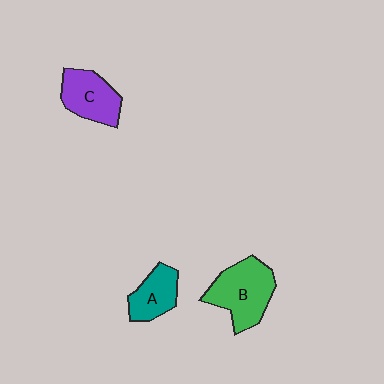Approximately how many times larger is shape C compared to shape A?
Approximately 1.2 times.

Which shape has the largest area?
Shape B (green).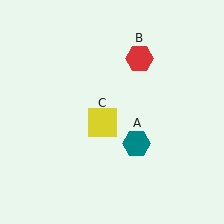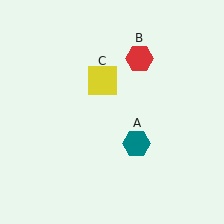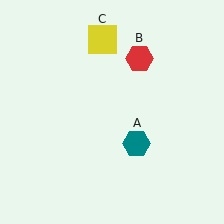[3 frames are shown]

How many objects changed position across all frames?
1 object changed position: yellow square (object C).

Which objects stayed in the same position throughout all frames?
Teal hexagon (object A) and red hexagon (object B) remained stationary.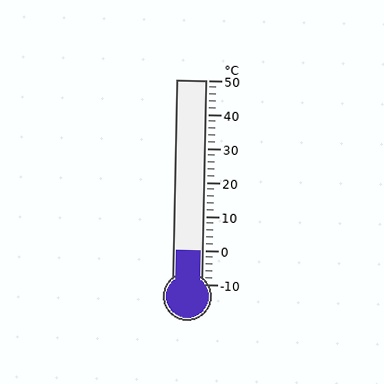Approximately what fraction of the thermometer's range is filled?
The thermometer is filled to approximately 15% of its range.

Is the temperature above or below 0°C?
The temperature is at 0°C.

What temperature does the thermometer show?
The thermometer shows approximately 0°C.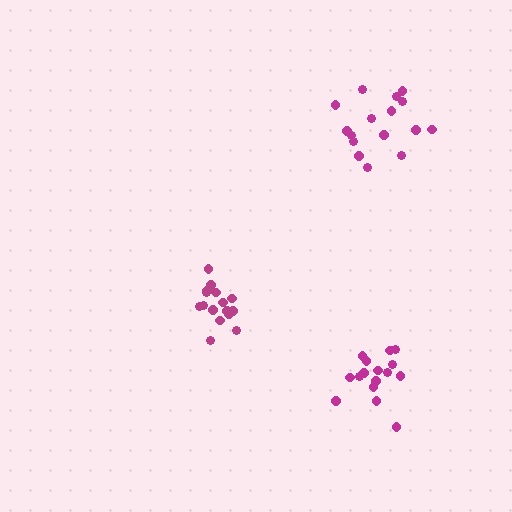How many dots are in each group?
Group 1: 16 dots, Group 2: 16 dots, Group 3: 16 dots (48 total).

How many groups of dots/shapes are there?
There are 3 groups.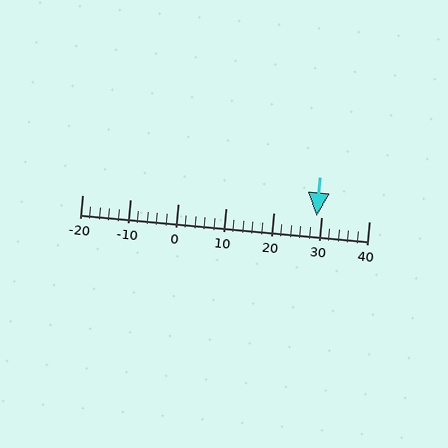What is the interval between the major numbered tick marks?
The major tick marks are spaced 10 units apart.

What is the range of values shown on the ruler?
The ruler shows values from -20 to 40.